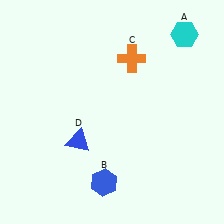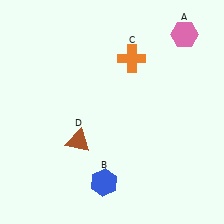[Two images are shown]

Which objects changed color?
A changed from cyan to pink. D changed from blue to brown.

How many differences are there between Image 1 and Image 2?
There are 2 differences between the two images.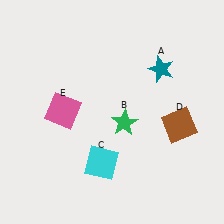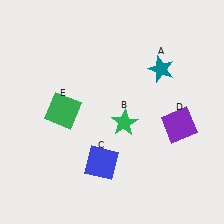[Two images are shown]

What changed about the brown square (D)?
In Image 1, D is brown. In Image 2, it changed to purple.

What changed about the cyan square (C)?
In Image 1, C is cyan. In Image 2, it changed to blue.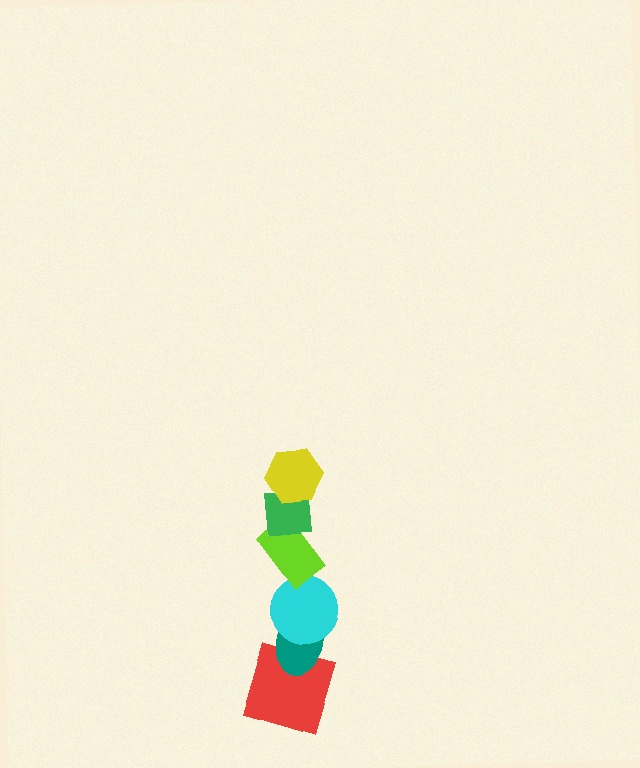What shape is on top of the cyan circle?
The lime rectangle is on top of the cyan circle.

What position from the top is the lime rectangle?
The lime rectangle is 3rd from the top.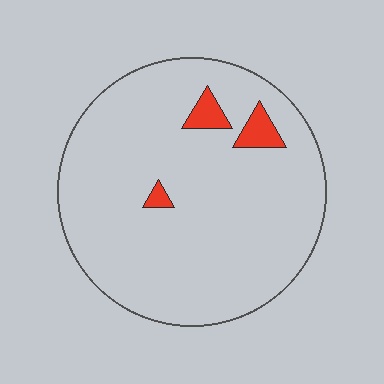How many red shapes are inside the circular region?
3.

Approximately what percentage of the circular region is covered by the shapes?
Approximately 5%.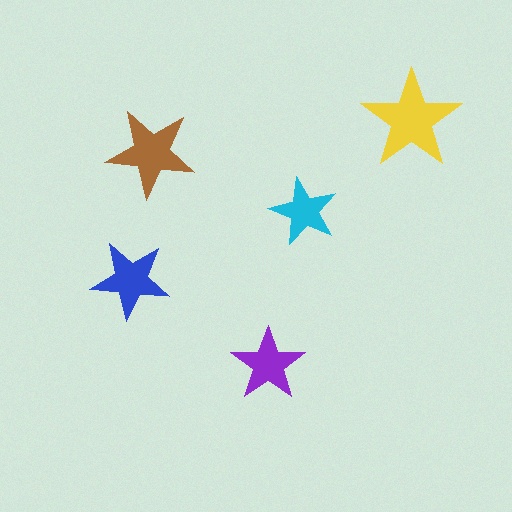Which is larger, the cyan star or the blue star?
The blue one.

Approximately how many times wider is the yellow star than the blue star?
About 1.5 times wider.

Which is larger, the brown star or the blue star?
The brown one.